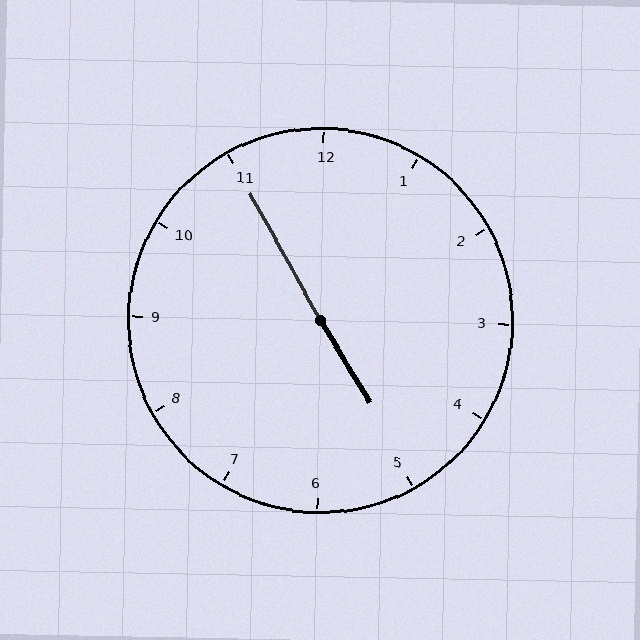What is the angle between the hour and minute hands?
Approximately 178 degrees.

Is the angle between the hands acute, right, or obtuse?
It is obtuse.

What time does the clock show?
4:55.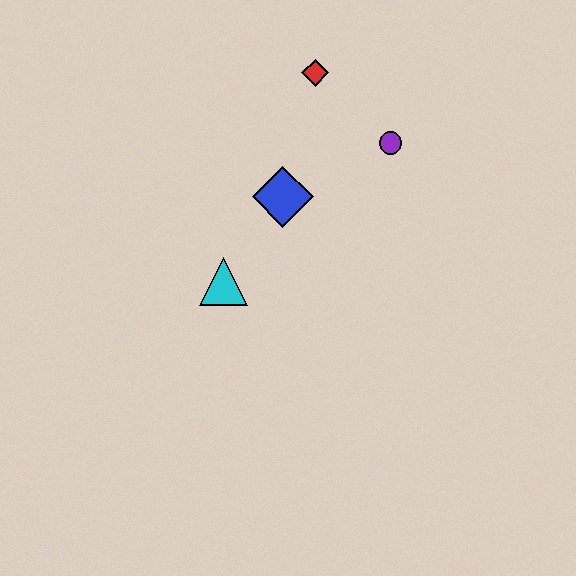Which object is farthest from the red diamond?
The cyan triangle is farthest from the red diamond.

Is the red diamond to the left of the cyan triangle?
No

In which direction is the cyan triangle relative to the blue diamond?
The cyan triangle is below the blue diamond.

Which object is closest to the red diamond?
The purple circle is closest to the red diamond.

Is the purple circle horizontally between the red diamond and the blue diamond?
No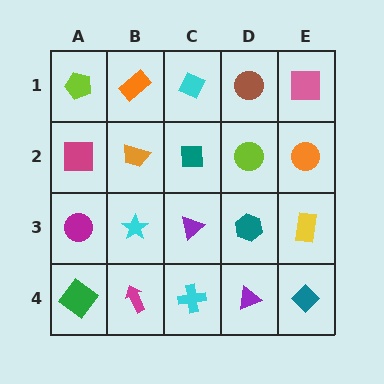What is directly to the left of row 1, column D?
A cyan diamond.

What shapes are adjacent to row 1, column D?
A lime circle (row 2, column D), a cyan diamond (row 1, column C), a pink square (row 1, column E).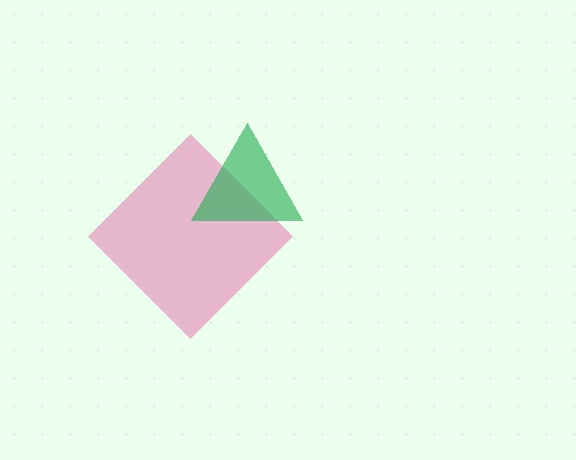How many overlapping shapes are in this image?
There are 2 overlapping shapes in the image.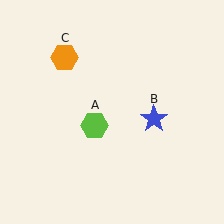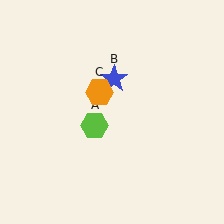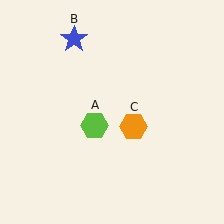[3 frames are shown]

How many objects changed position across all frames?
2 objects changed position: blue star (object B), orange hexagon (object C).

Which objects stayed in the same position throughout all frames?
Lime hexagon (object A) remained stationary.